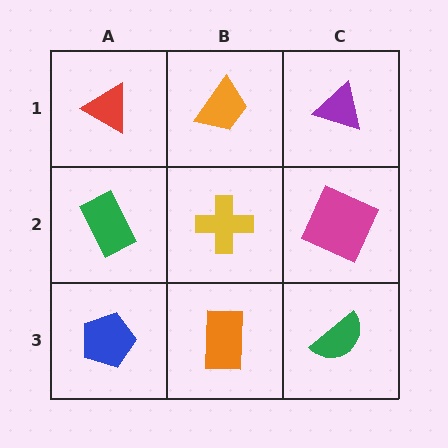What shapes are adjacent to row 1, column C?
A magenta square (row 2, column C), an orange trapezoid (row 1, column B).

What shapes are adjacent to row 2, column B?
An orange trapezoid (row 1, column B), an orange rectangle (row 3, column B), a green rectangle (row 2, column A), a magenta square (row 2, column C).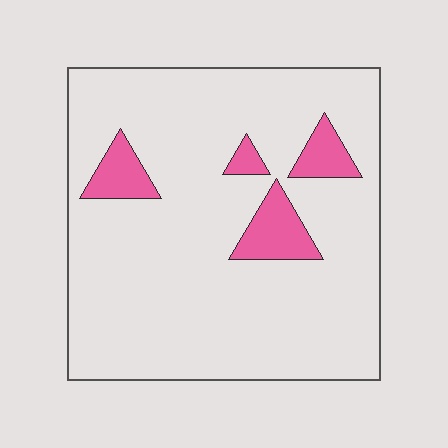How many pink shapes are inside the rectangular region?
4.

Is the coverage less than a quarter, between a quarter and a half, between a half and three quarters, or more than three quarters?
Less than a quarter.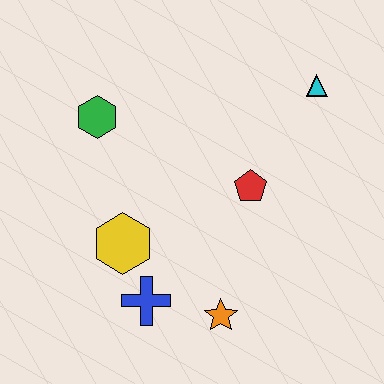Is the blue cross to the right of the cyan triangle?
No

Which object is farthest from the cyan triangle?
The blue cross is farthest from the cyan triangle.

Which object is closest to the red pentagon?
The cyan triangle is closest to the red pentagon.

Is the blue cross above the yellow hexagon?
No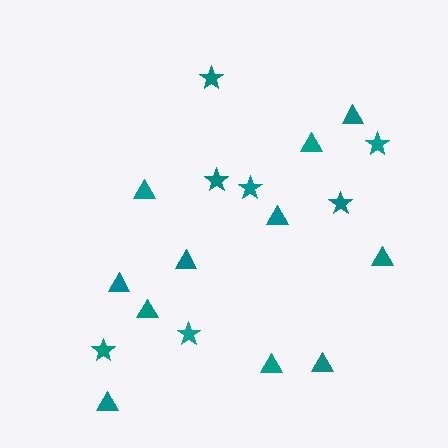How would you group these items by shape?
There are 2 groups: one group of stars (7) and one group of triangles (11).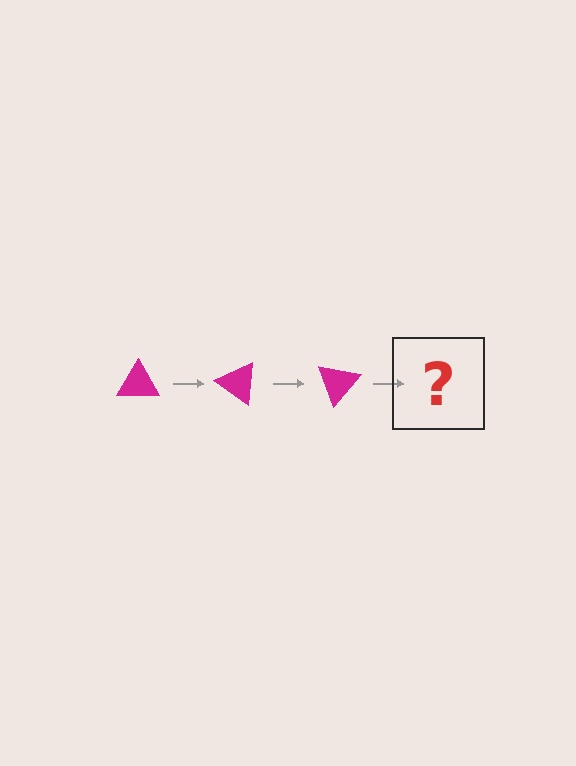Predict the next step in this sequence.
The next step is a magenta triangle rotated 105 degrees.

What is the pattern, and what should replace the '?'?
The pattern is that the triangle rotates 35 degrees each step. The '?' should be a magenta triangle rotated 105 degrees.